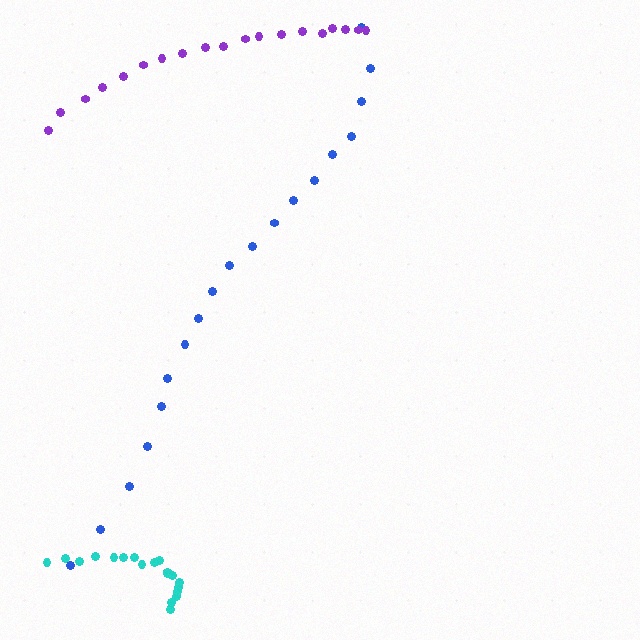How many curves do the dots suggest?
There are 3 distinct paths.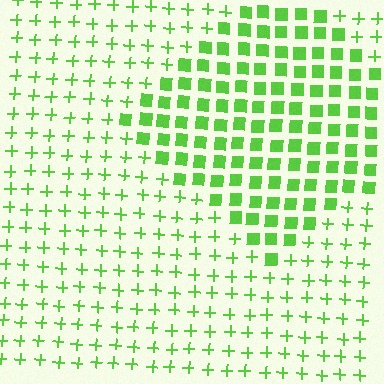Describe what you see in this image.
The image is filled with small lime elements arranged in a uniform grid. A diamond-shaped region contains squares, while the surrounding area contains plus signs. The boundary is defined purely by the change in element shape.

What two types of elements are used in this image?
The image uses squares inside the diamond region and plus signs outside it.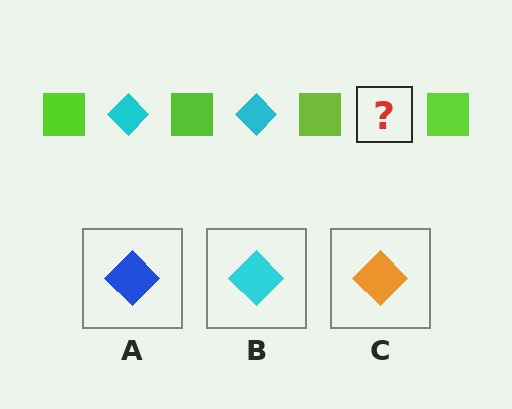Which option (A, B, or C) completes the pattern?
B.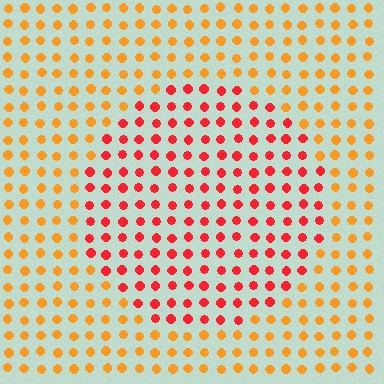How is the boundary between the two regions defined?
The boundary is defined purely by a slight shift in hue (about 37 degrees). Spacing, size, and orientation are identical on both sides.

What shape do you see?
I see a circle.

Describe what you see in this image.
The image is filled with small orange elements in a uniform arrangement. A circle-shaped region is visible where the elements are tinted to a slightly different hue, forming a subtle color boundary.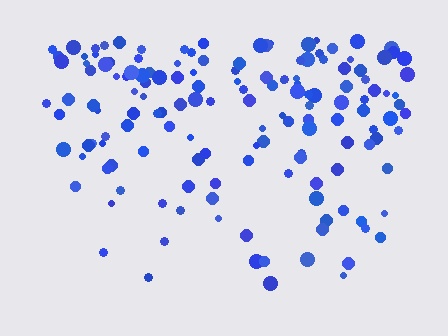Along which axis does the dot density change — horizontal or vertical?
Vertical.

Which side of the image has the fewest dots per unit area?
The bottom.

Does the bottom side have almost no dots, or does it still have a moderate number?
Still a moderate number, just noticeably fewer than the top.